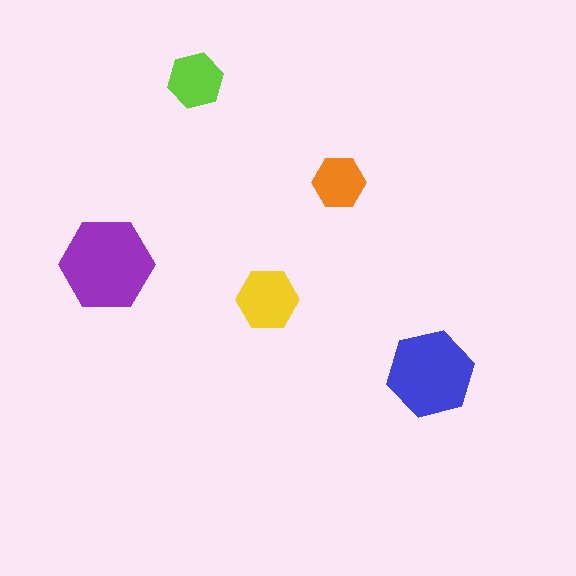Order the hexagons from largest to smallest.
the purple one, the blue one, the yellow one, the lime one, the orange one.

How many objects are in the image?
There are 5 objects in the image.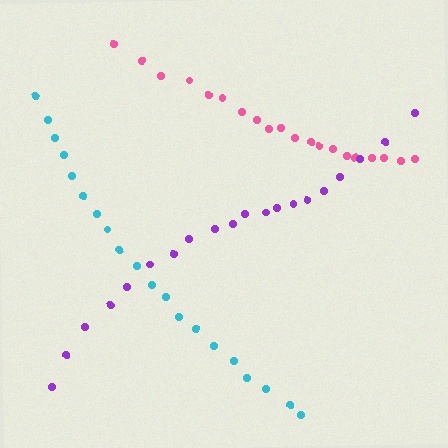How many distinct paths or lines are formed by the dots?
There are 3 distinct paths.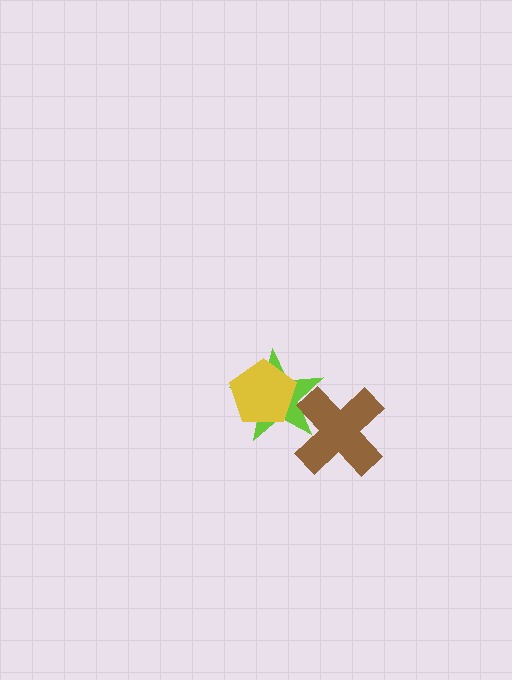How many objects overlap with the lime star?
2 objects overlap with the lime star.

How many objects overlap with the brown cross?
1 object overlaps with the brown cross.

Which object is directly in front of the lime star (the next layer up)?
The yellow pentagon is directly in front of the lime star.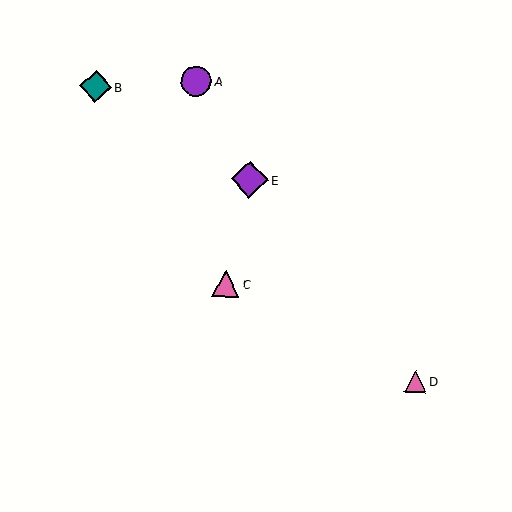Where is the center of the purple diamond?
The center of the purple diamond is at (250, 179).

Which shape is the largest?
The purple diamond (labeled E) is the largest.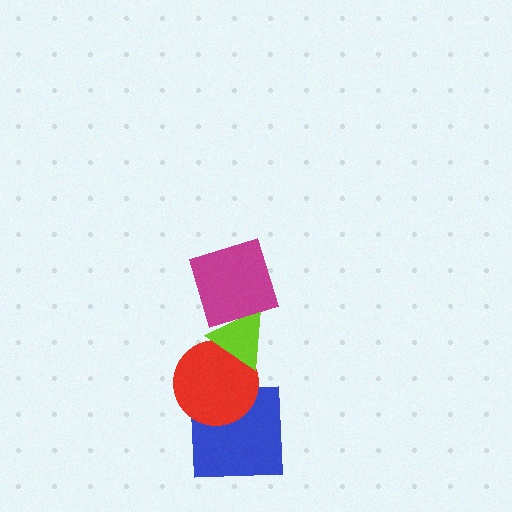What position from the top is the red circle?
The red circle is 3rd from the top.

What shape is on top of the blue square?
The red circle is on top of the blue square.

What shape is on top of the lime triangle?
The magenta square is on top of the lime triangle.